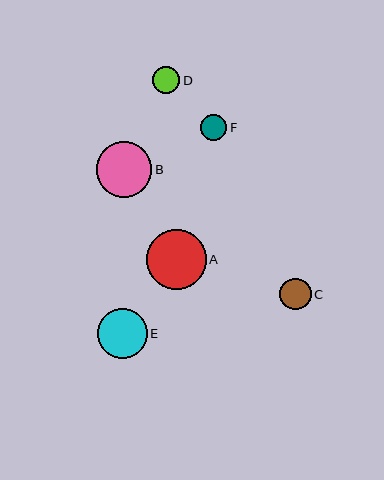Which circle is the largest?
Circle A is the largest with a size of approximately 60 pixels.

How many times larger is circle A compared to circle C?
Circle A is approximately 1.9 times the size of circle C.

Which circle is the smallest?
Circle F is the smallest with a size of approximately 26 pixels.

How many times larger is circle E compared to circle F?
Circle E is approximately 1.9 times the size of circle F.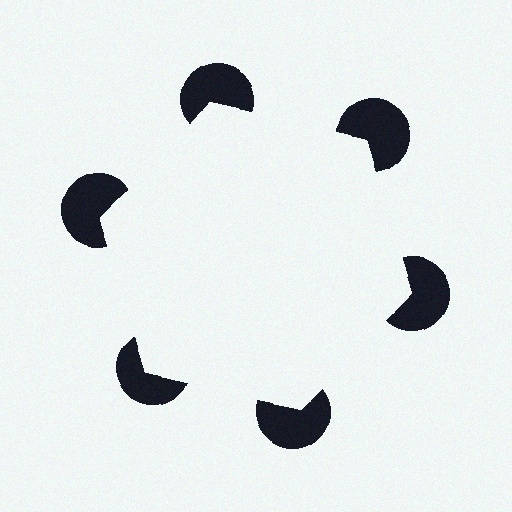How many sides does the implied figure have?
6 sides.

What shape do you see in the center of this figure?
An illusory hexagon — its edges are inferred from the aligned wedge cuts in the pac-man discs, not physically drawn.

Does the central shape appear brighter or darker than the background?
It typically appears slightly brighter than the background, even though no actual brightness change is drawn.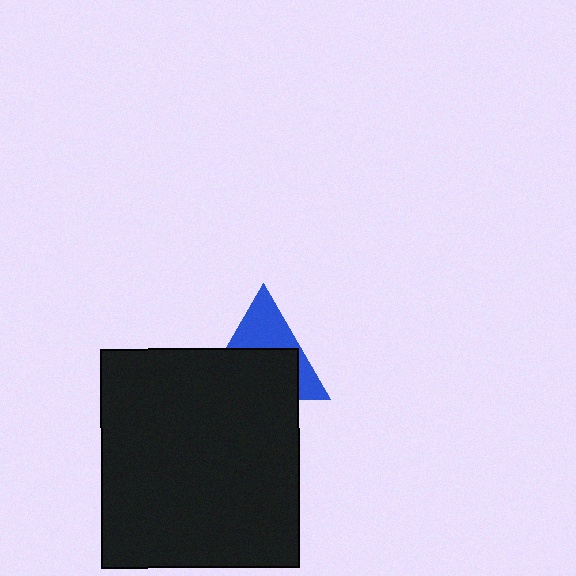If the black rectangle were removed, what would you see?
You would see the complete blue triangle.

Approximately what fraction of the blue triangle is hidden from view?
Roughly 58% of the blue triangle is hidden behind the black rectangle.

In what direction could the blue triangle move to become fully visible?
The blue triangle could move up. That would shift it out from behind the black rectangle entirely.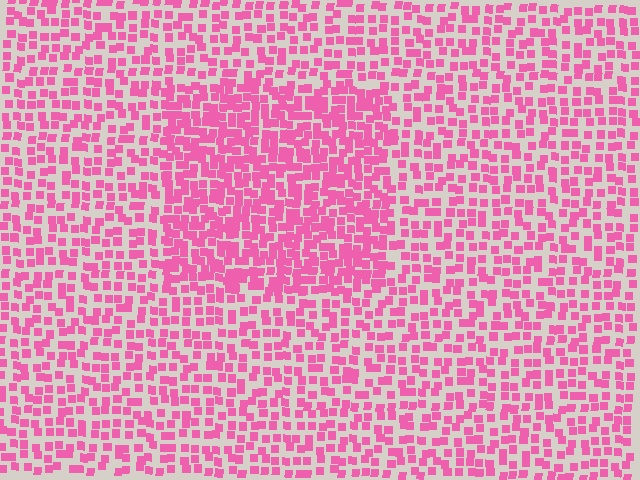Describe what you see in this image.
The image contains small pink elements arranged at two different densities. A rectangle-shaped region is visible where the elements are more densely packed than the surrounding area.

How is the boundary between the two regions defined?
The boundary is defined by a change in element density (approximately 1.7x ratio). All elements are the same color, size, and shape.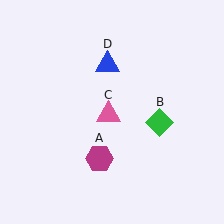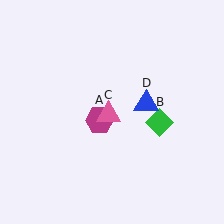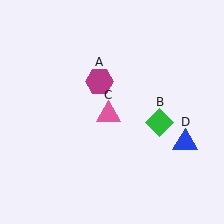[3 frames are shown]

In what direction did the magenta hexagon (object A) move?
The magenta hexagon (object A) moved up.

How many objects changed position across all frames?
2 objects changed position: magenta hexagon (object A), blue triangle (object D).